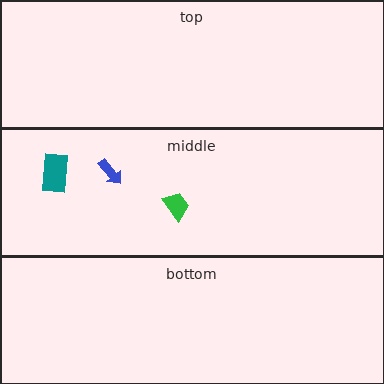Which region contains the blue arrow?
The middle region.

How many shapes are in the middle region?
3.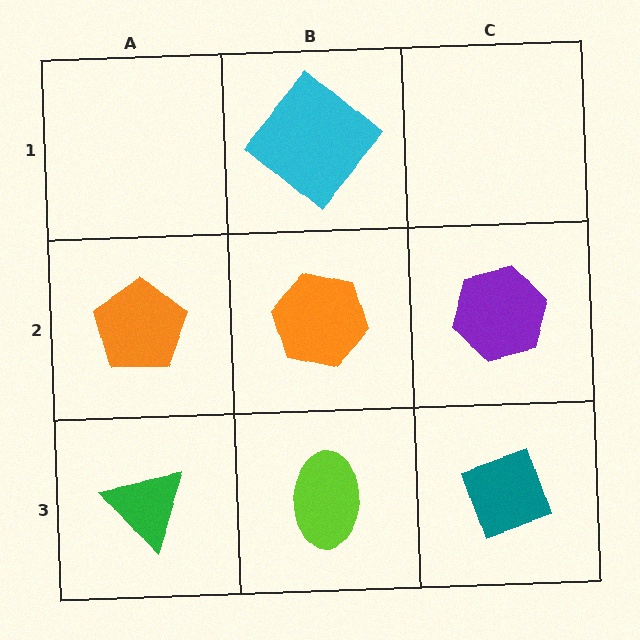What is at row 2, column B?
An orange hexagon.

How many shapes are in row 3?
3 shapes.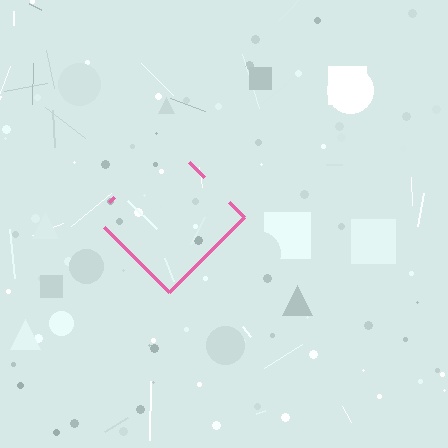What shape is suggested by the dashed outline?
The dashed outline suggests a diamond.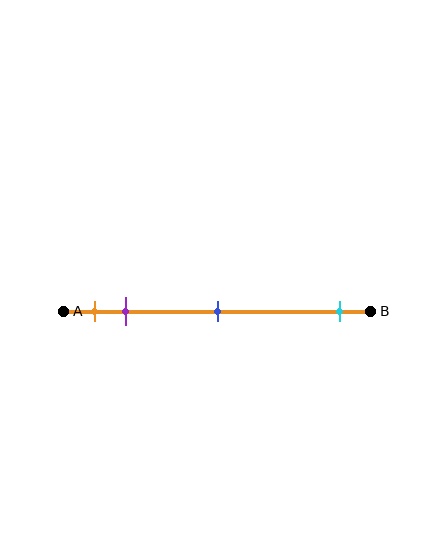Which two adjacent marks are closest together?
The orange and purple marks are the closest adjacent pair.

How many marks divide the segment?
There are 4 marks dividing the segment.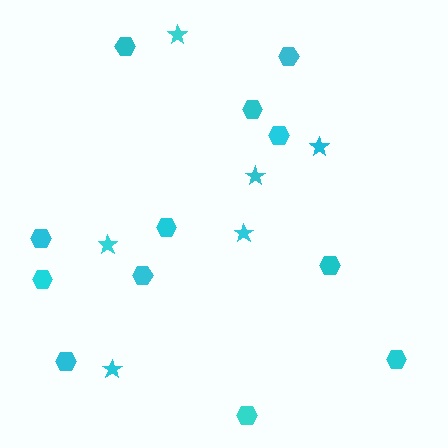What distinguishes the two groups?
There are 2 groups: one group of stars (6) and one group of hexagons (12).